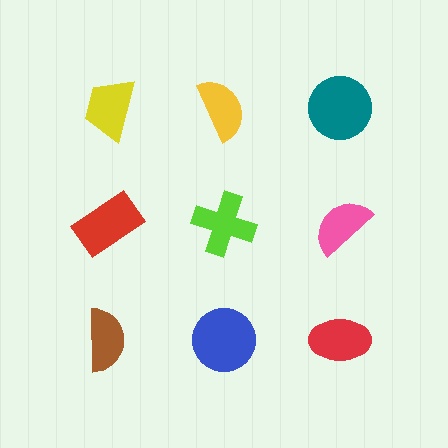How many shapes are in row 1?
3 shapes.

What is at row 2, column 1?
A red rectangle.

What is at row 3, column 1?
A brown semicircle.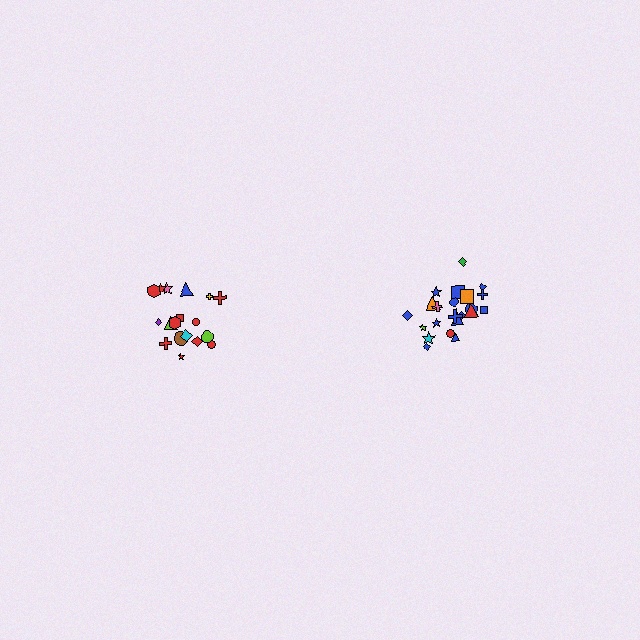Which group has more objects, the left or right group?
The right group.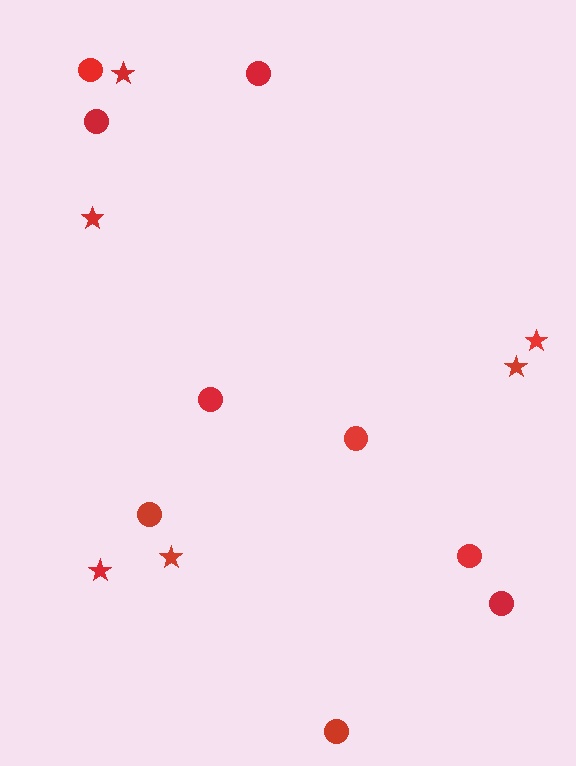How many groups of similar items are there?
There are 2 groups: one group of stars (6) and one group of circles (9).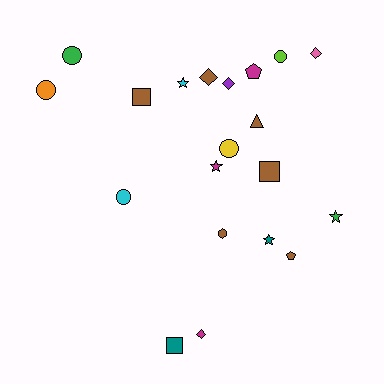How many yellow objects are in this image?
There is 1 yellow object.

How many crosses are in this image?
There are no crosses.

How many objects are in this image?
There are 20 objects.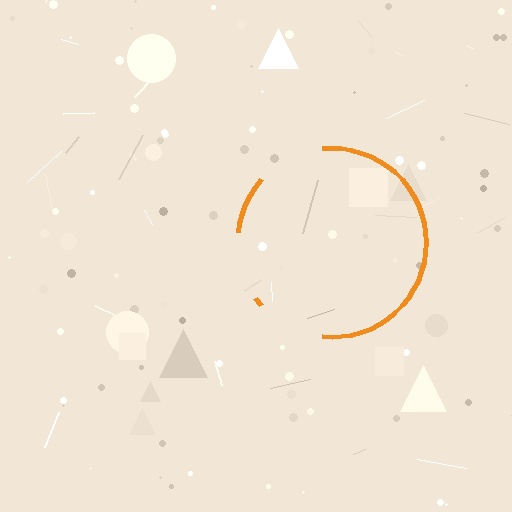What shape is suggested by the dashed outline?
The dashed outline suggests a circle.